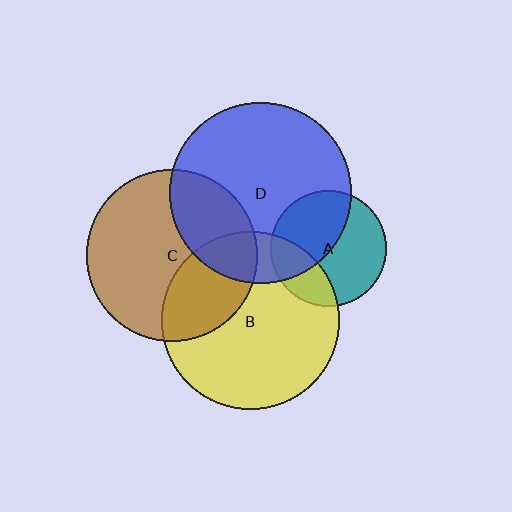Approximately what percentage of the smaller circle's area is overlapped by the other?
Approximately 45%.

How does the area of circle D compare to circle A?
Approximately 2.4 times.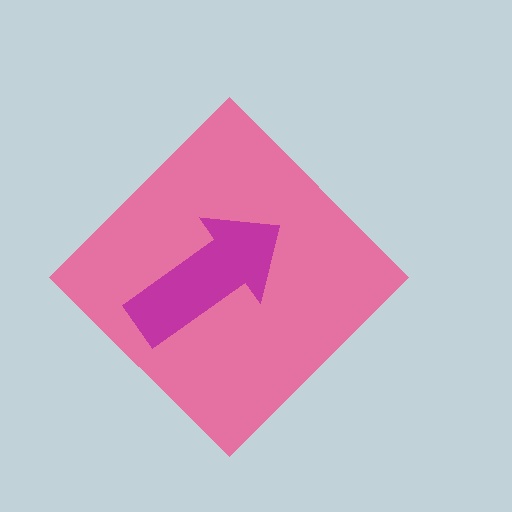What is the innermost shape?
The magenta arrow.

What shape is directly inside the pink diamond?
The magenta arrow.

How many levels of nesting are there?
2.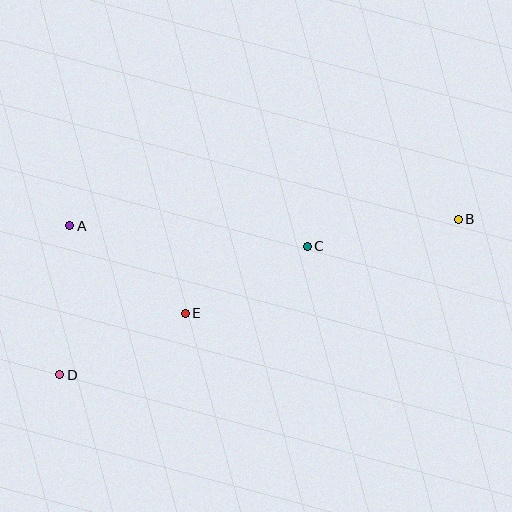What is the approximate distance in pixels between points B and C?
The distance between B and C is approximately 153 pixels.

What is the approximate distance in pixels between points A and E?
The distance between A and E is approximately 145 pixels.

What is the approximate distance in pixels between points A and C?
The distance between A and C is approximately 238 pixels.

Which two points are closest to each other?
Points C and E are closest to each other.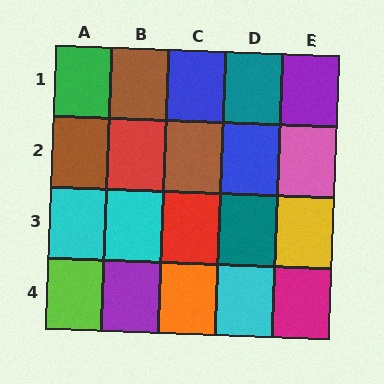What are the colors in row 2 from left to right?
Brown, red, brown, blue, pink.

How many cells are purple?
2 cells are purple.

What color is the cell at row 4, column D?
Cyan.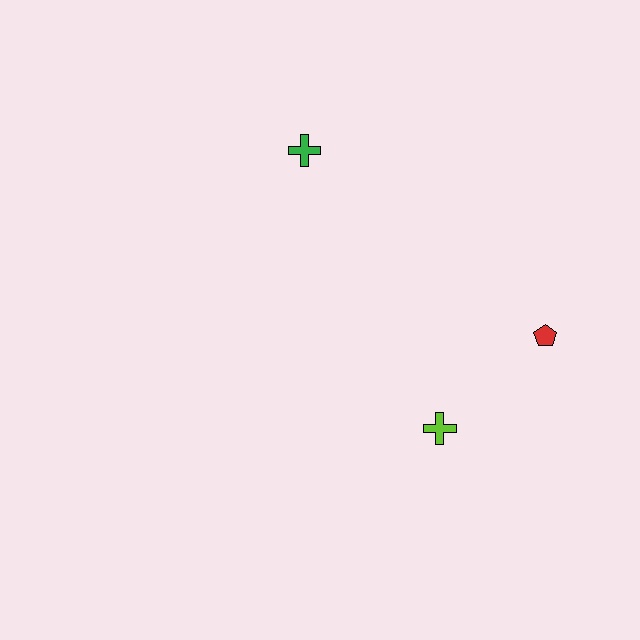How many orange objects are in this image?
There are no orange objects.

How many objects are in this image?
There are 3 objects.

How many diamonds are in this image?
There are no diamonds.